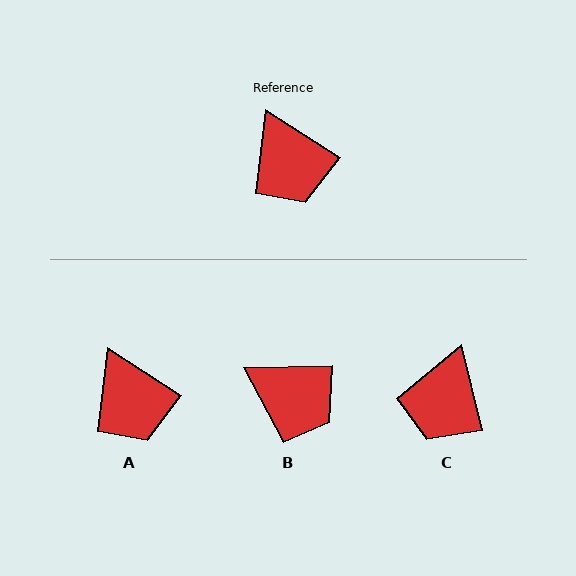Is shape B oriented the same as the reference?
No, it is off by about 35 degrees.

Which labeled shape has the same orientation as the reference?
A.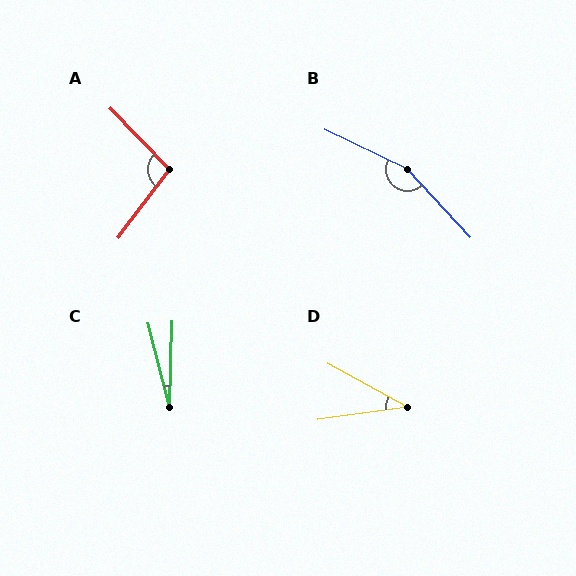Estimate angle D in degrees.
Approximately 36 degrees.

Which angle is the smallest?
C, at approximately 16 degrees.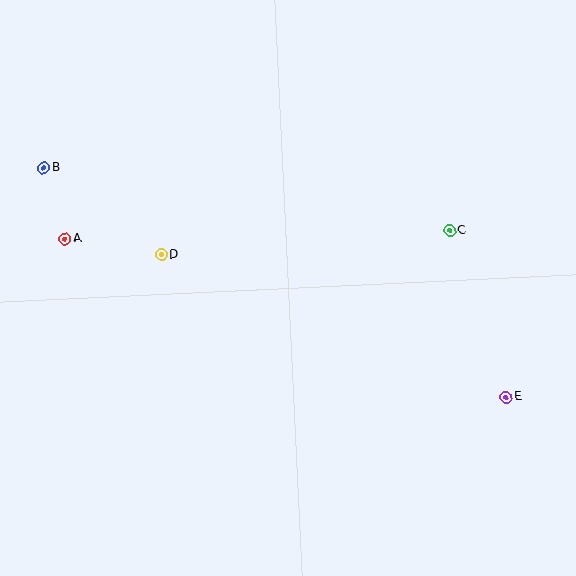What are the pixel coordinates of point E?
Point E is at (506, 397).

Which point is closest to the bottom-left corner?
Point A is closest to the bottom-left corner.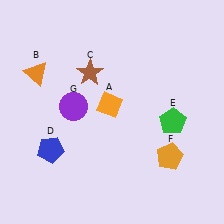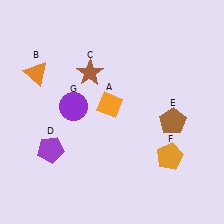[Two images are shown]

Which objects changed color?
D changed from blue to purple. E changed from green to brown.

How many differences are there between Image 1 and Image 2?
There are 2 differences between the two images.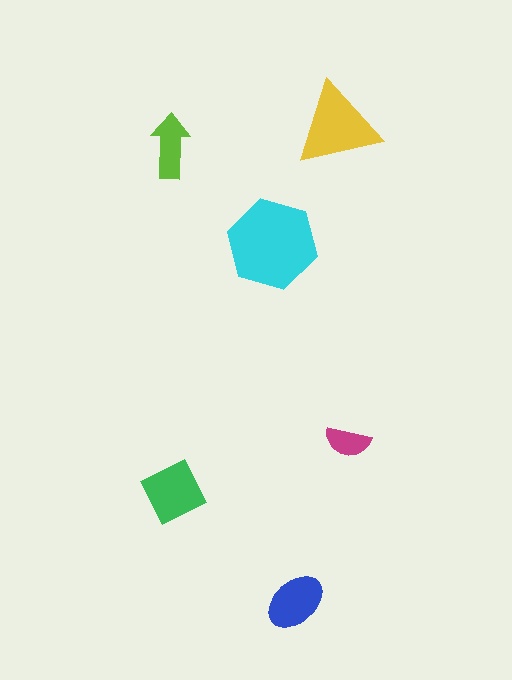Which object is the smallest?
The magenta semicircle.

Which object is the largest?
The cyan hexagon.